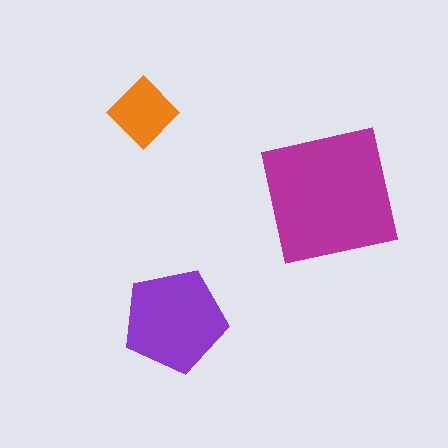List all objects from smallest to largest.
The orange diamond, the purple pentagon, the magenta square.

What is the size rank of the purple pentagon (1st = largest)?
2nd.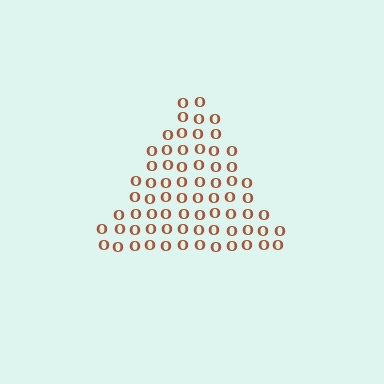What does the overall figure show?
The overall figure shows a triangle.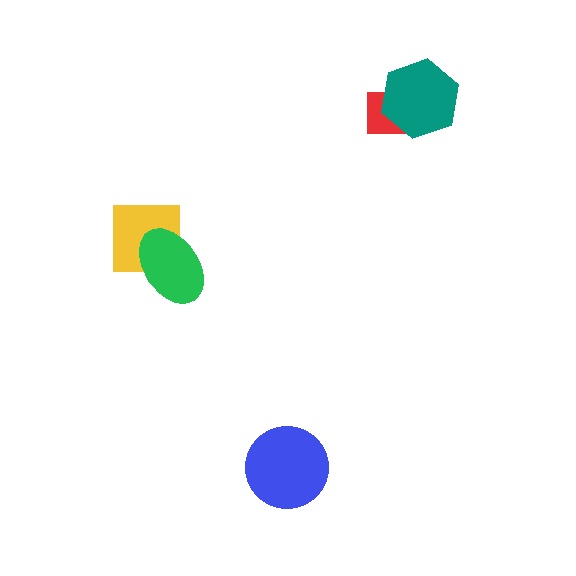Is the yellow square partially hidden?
Yes, it is partially covered by another shape.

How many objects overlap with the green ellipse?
1 object overlaps with the green ellipse.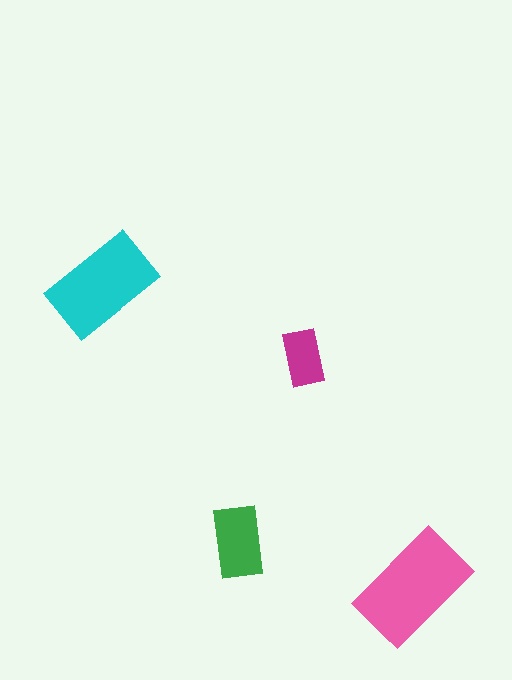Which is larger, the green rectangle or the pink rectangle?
The pink one.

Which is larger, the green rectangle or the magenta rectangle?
The green one.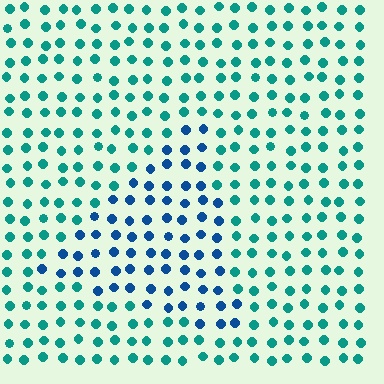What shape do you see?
I see a triangle.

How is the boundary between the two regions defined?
The boundary is defined purely by a slight shift in hue (about 40 degrees). Spacing, size, and orientation are identical on both sides.